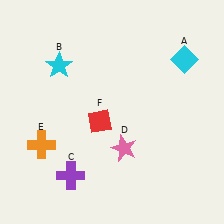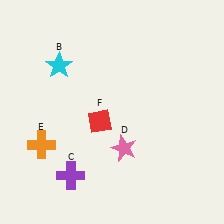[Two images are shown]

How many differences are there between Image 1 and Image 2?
There is 1 difference between the two images.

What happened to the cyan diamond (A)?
The cyan diamond (A) was removed in Image 2. It was in the top-right area of Image 1.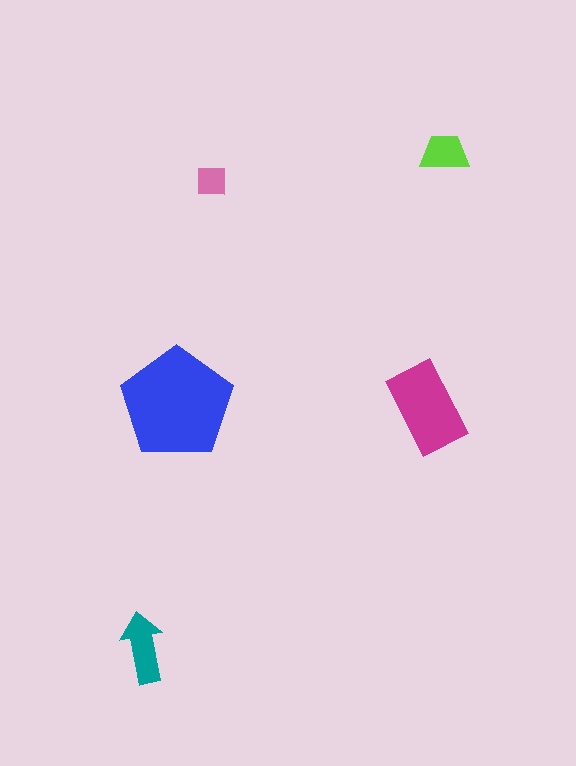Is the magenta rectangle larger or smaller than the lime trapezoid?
Larger.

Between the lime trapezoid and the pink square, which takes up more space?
The lime trapezoid.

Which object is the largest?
The blue pentagon.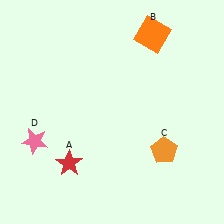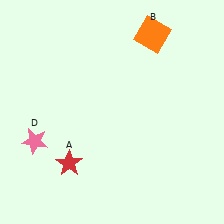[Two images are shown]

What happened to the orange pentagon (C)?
The orange pentagon (C) was removed in Image 2. It was in the bottom-right area of Image 1.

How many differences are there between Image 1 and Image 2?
There is 1 difference between the two images.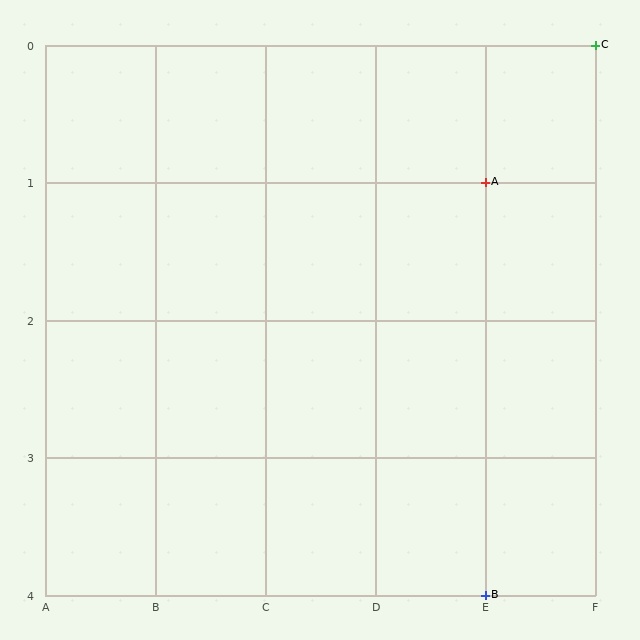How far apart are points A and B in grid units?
Points A and B are 3 rows apart.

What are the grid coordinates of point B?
Point B is at grid coordinates (E, 4).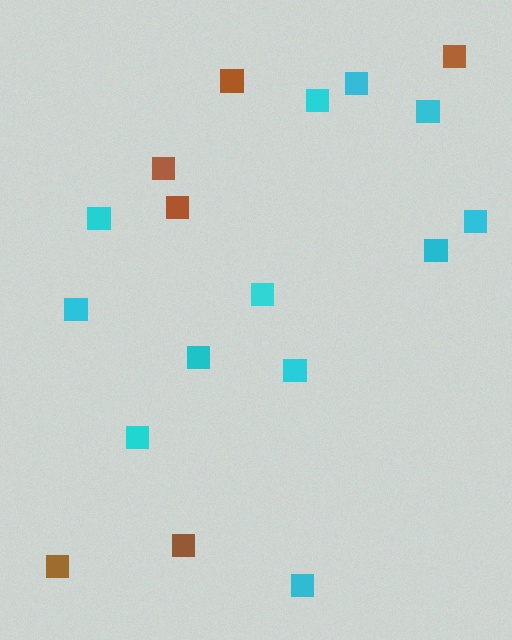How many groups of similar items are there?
There are 2 groups: one group of cyan squares (12) and one group of brown squares (6).